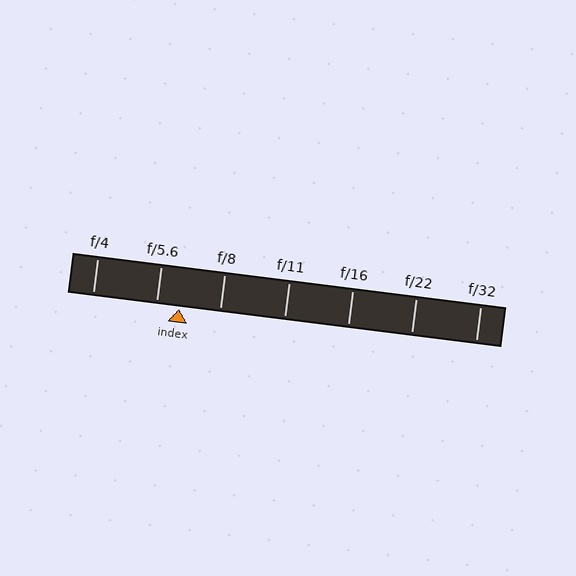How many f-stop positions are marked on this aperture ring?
There are 7 f-stop positions marked.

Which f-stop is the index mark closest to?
The index mark is closest to f/5.6.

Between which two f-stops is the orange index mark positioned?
The index mark is between f/5.6 and f/8.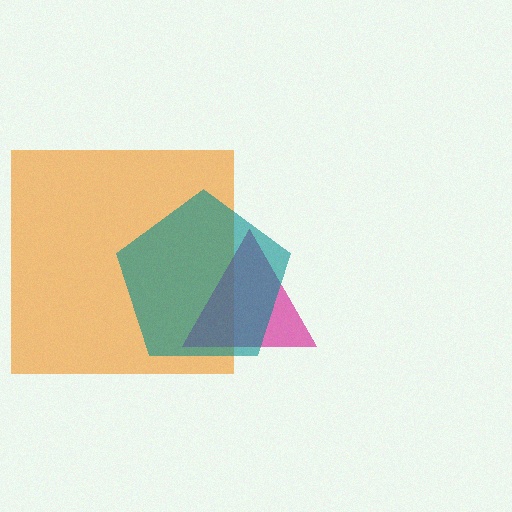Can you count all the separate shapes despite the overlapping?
Yes, there are 3 separate shapes.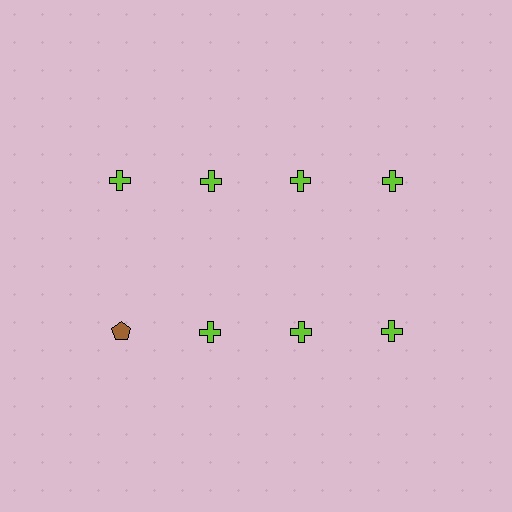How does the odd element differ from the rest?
It differs in both color (brown instead of lime) and shape (pentagon instead of cross).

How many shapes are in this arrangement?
There are 8 shapes arranged in a grid pattern.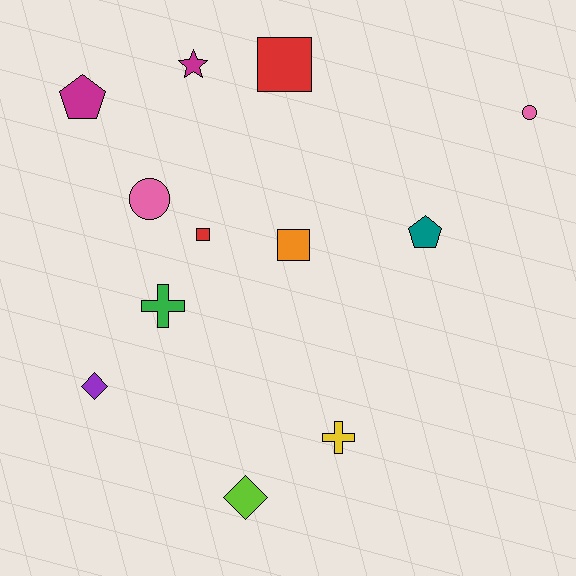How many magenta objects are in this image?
There are 2 magenta objects.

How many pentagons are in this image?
There are 2 pentagons.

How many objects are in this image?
There are 12 objects.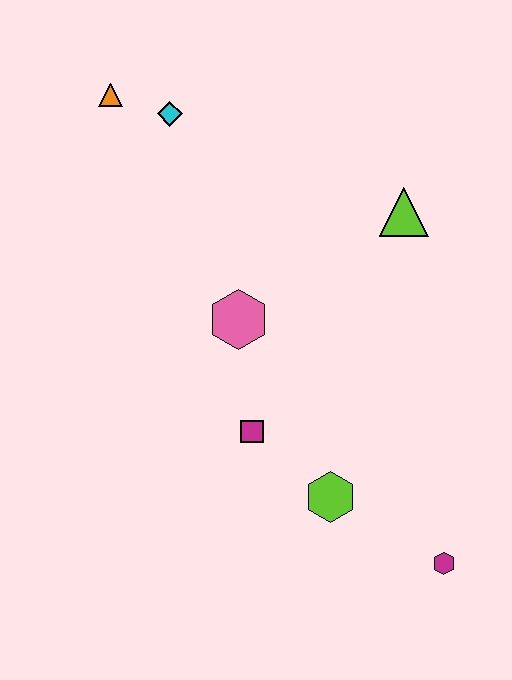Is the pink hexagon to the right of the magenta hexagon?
No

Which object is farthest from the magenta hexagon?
The orange triangle is farthest from the magenta hexagon.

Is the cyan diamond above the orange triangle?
No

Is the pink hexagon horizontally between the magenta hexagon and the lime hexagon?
No